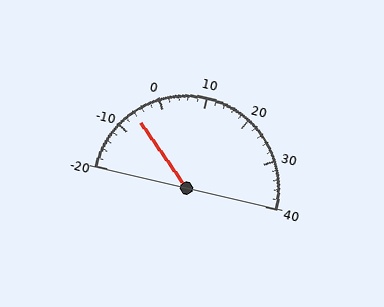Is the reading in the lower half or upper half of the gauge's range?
The reading is in the lower half of the range (-20 to 40).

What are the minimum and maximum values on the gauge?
The gauge ranges from -20 to 40.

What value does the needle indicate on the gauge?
The needle indicates approximately -6.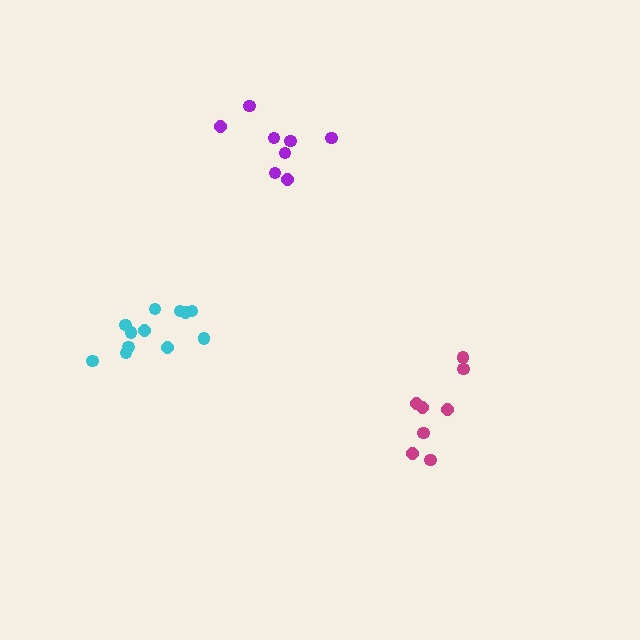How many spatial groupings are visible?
There are 3 spatial groupings.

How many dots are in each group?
Group 1: 8 dots, Group 2: 8 dots, Group 3: 12 dots (28 total).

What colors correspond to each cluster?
The clusters are colored: purple, magenta, cyan.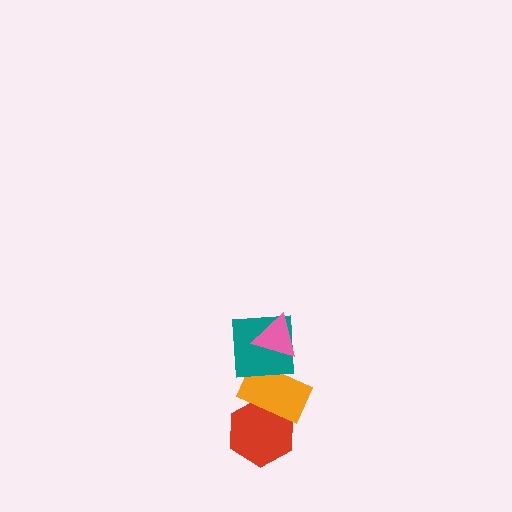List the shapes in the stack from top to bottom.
From top to bottom: the pink triangle, the teal square, the orange rectangle, the red hexagon.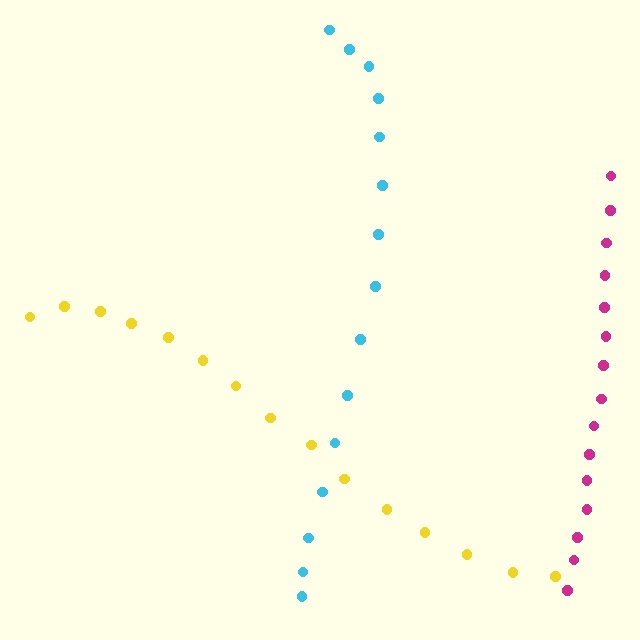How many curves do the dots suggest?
There are 3 distinct paths.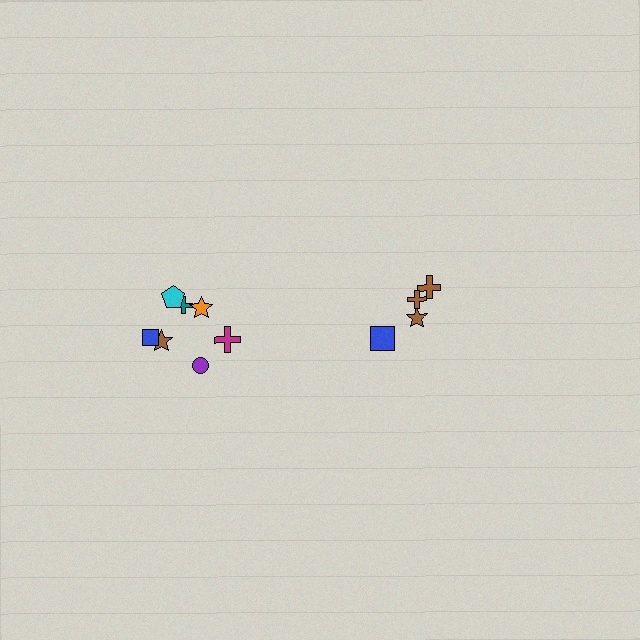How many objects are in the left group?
There are 7 objects.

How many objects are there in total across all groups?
There are 11 objects.